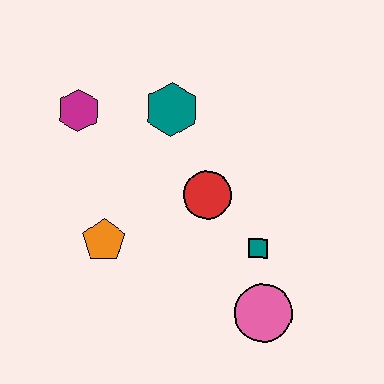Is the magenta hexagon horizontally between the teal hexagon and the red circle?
No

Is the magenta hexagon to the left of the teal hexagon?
Yes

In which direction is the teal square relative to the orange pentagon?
The teal square is to the right of the orange pentagon.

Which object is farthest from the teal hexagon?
The pink circle is farthest from the teal hexagon.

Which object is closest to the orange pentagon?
The red circle is closest to the orange pentagon.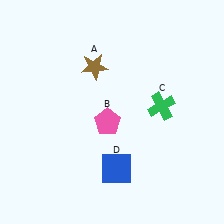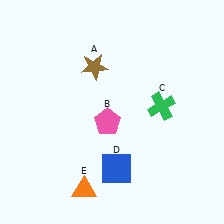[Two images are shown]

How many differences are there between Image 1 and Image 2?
There is 1 difference between the two images.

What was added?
An orange triangle (E) was added in Image 2.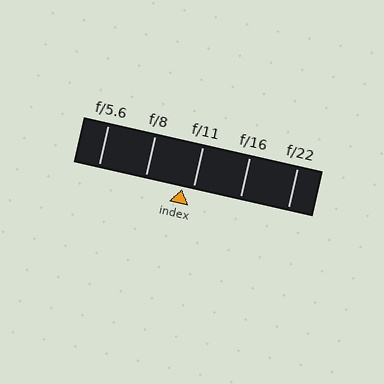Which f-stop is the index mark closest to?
The index mark is closest to f/11.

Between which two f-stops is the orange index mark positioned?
The index mark is between f/8 and f/11.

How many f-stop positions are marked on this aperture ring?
There are 5 f-stop positions marked.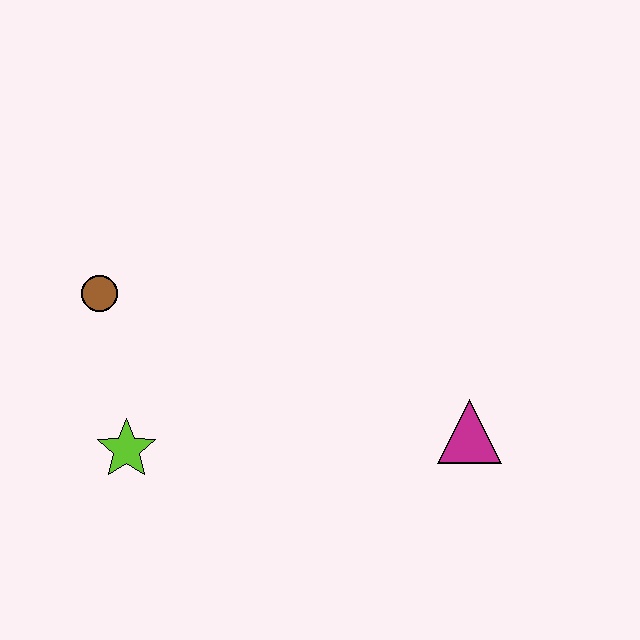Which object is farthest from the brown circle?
The magenta triangle is farthest from the brown circle.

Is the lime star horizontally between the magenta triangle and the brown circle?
Yes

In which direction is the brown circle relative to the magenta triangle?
The brown circle is to the left of the magenta triangle.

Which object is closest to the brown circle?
The lime star is closest to the brown circle.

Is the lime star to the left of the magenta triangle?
Yes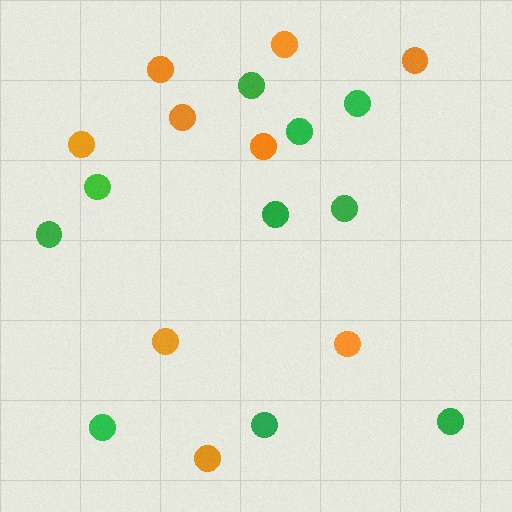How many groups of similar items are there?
There are 2 groups: one group of orange circles (9) and one group of green circles (10).